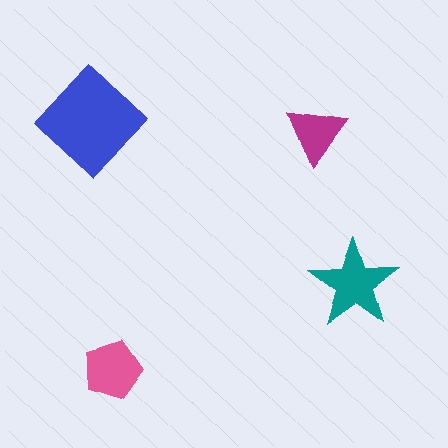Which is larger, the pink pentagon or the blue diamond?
The blue diamond.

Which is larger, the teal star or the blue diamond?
The blue diamond.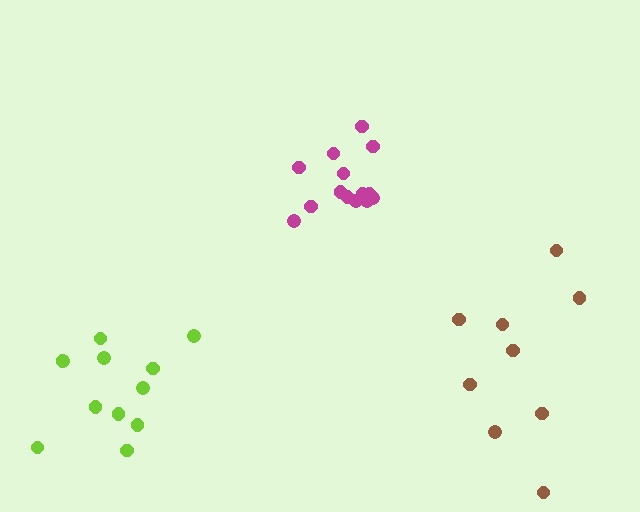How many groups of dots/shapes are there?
There are 3 groups.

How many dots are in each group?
Group 1: 14 dots, Group 2: 9 dots, Group 3: 12 dots (35 total).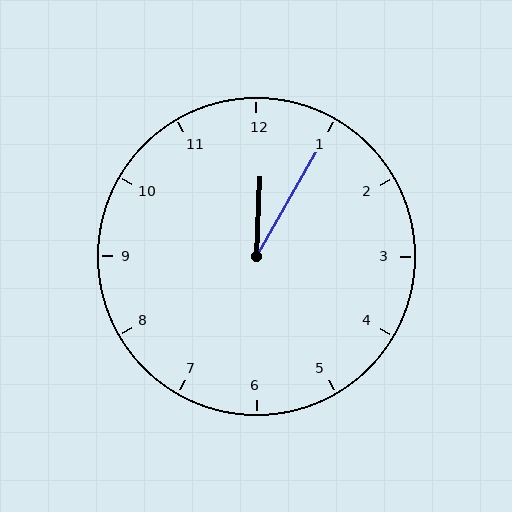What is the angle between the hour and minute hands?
Approximately 28 degrees.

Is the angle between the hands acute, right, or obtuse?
It is acute.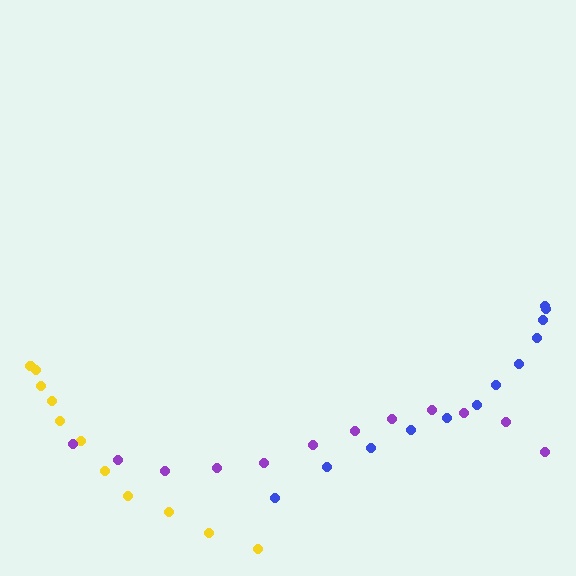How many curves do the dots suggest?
There are 3 distinct paths.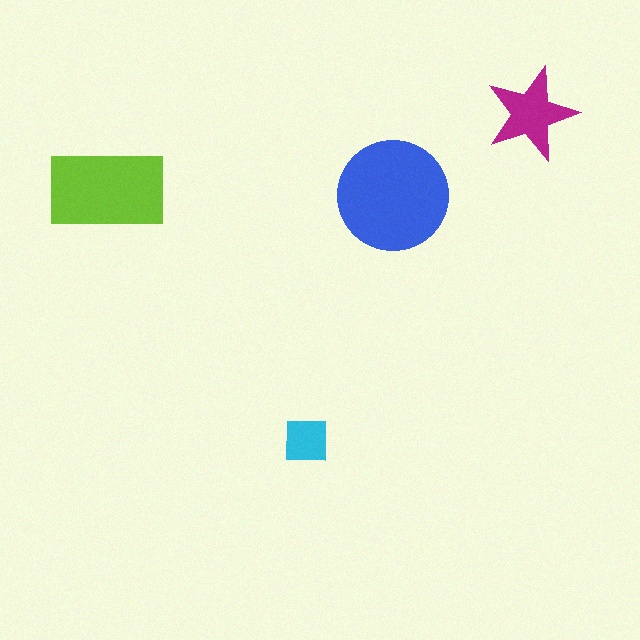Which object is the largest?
The blue circle.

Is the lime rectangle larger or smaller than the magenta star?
Larger.